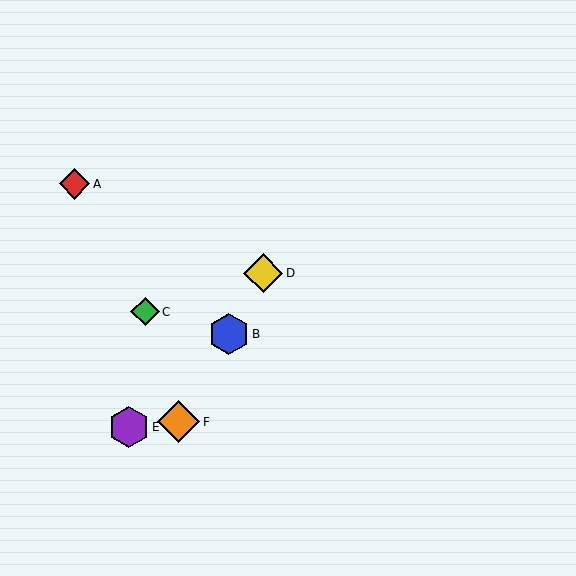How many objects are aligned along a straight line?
3 objects (B, D, F) are aligned along a straight line.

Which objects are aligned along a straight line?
Objects B, D, F are aligned along a straight line.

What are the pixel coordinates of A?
Object A is at (75, 184).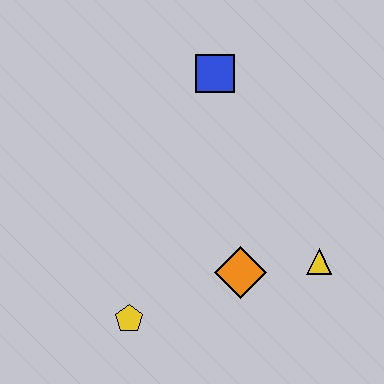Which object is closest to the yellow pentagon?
The orange diamond is closest to the yellow pentagon.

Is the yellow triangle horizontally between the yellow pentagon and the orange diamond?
No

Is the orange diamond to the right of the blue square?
Yes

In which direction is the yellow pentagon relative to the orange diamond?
The yellow pentagon is to the left of the orange diamond.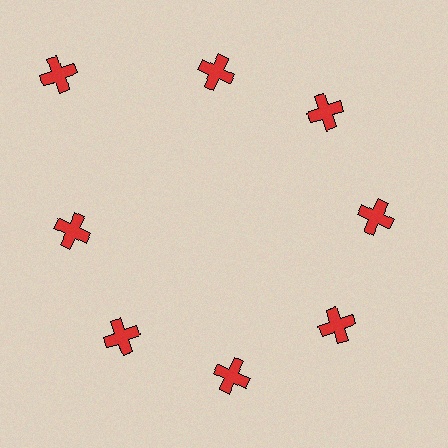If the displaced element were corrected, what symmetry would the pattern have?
It would have 8-fold rotational symmetry — the pattern would map onto itself every 45 degrees.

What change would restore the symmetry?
The symmetry would be restored by moving it inward, back onto the ring so that all 8 crosses sit at equal angles and equal distance from the center.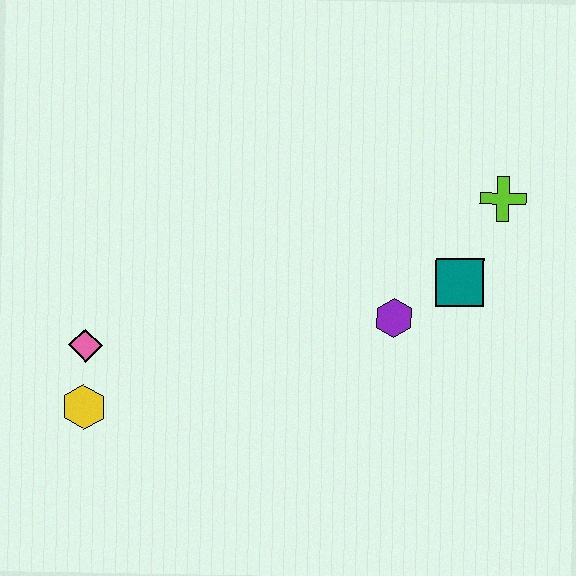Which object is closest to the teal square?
The purple hexagon is closest to the teal square.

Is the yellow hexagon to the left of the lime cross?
Yes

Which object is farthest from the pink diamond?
The lime cross is farthest from the pink diamond.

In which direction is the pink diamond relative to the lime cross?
The pink diamond is to the left of the lime cross.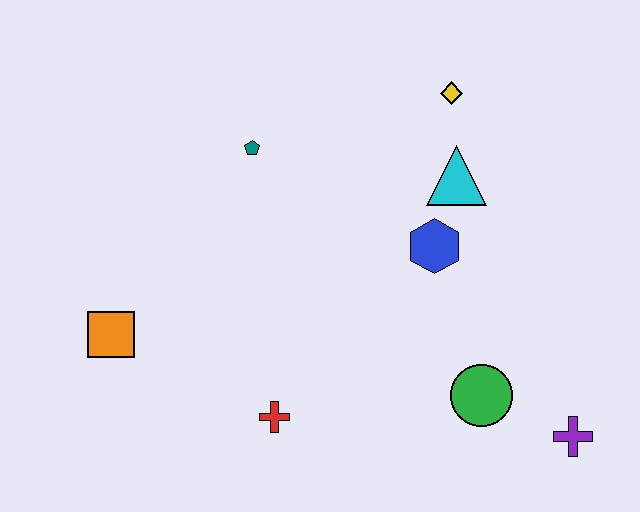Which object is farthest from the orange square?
The purple cross is farthest from the orange square.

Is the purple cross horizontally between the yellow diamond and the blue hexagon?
No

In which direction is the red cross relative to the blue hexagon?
The red cross is below the blue hexagon.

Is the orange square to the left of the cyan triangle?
Yes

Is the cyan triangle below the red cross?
No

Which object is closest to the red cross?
The orange square is closest to the red cross.